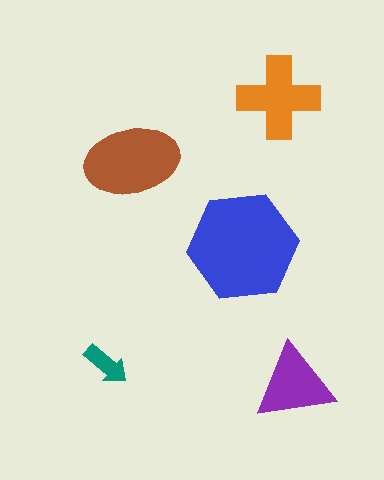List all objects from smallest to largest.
The teal arrow, the purple triangle, the orange cross, the brown ellipse, the blue hexagon.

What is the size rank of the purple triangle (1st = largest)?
4th.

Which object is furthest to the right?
The purple triangle is rightmost.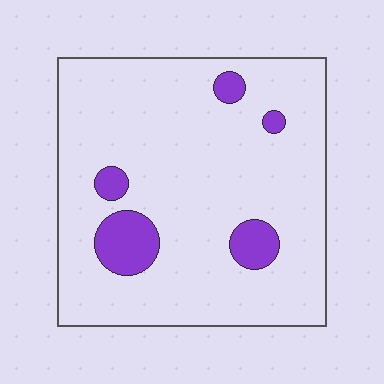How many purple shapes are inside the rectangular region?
5.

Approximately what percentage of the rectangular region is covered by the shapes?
Approximately 10%.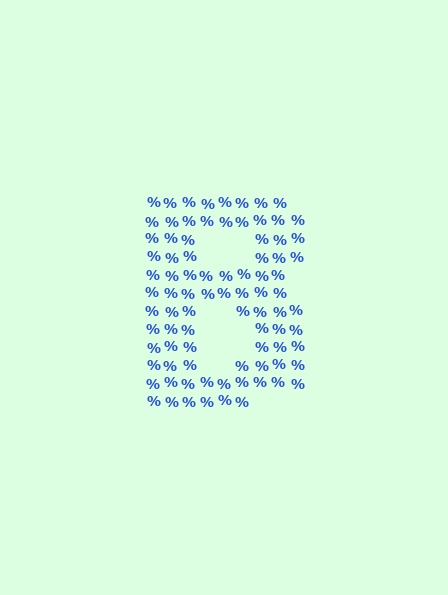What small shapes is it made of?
It is made of small percent signs.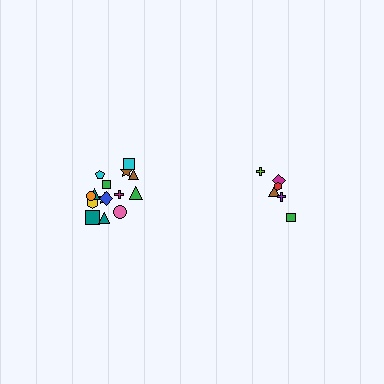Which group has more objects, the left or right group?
The left group.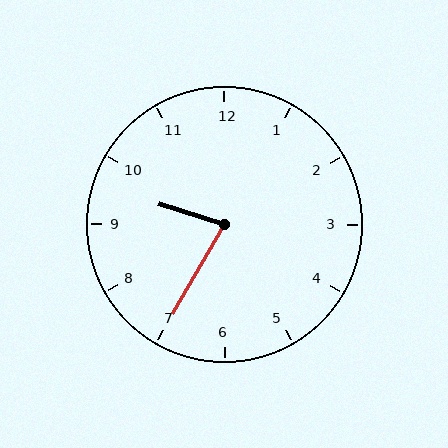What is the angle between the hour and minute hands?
Approximately 78 degrees.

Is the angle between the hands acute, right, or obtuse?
It is acute.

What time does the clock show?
9:35.